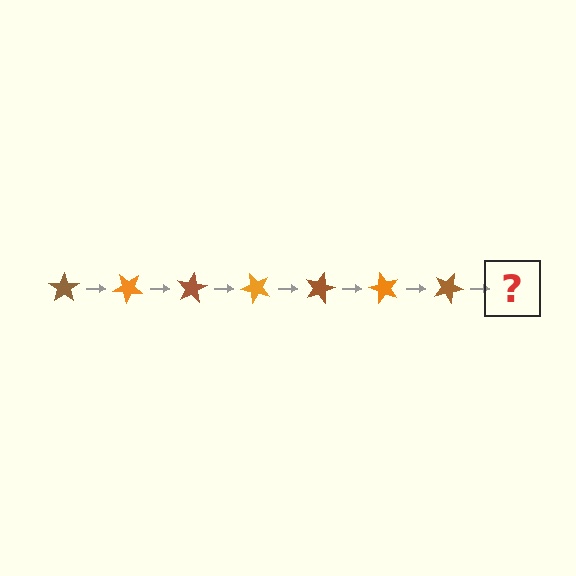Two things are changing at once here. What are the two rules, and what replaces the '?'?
The two rules are that it rotates 40 degrees each step and the color cycles through brown and orange. The '?' should be an orange star, rotated 280 degrees from the start.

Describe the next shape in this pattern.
It should be an orange star, rotated 280 degrees from the start.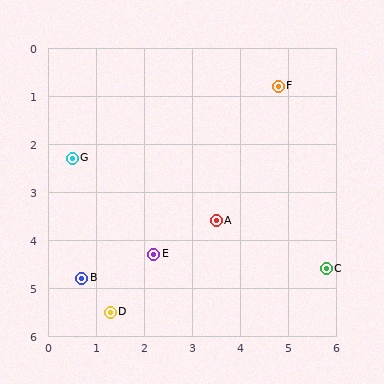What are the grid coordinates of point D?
Point D is at approximately (1.3, 5.5).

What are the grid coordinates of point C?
Point C is at approximately (5.8, 4.6).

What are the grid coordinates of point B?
Point B is at approximately (0.7, 4.8).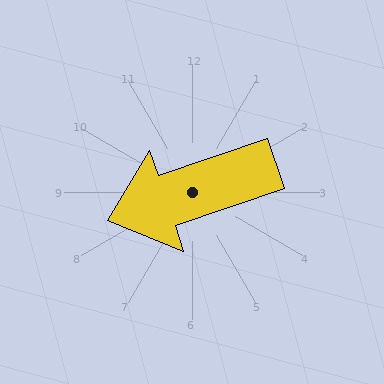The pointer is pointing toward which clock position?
Roughly 8 o'clock.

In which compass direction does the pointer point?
West.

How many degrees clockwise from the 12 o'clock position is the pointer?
Approximately 251 degrees.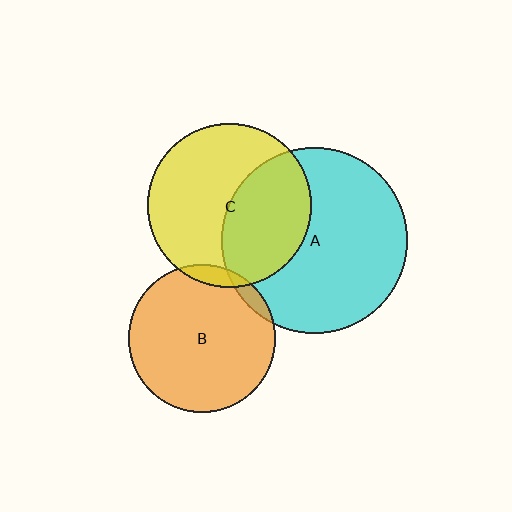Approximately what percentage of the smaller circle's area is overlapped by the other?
Approximately 5%.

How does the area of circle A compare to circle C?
Approximately 1.3 times.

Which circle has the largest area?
Circle A (cyan).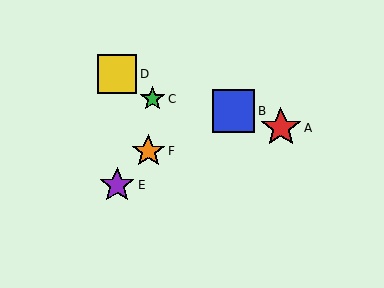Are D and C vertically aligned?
No, D is at x≈117 and C is at x≈152.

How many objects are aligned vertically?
2 objects (D, E) are aligned vertically.